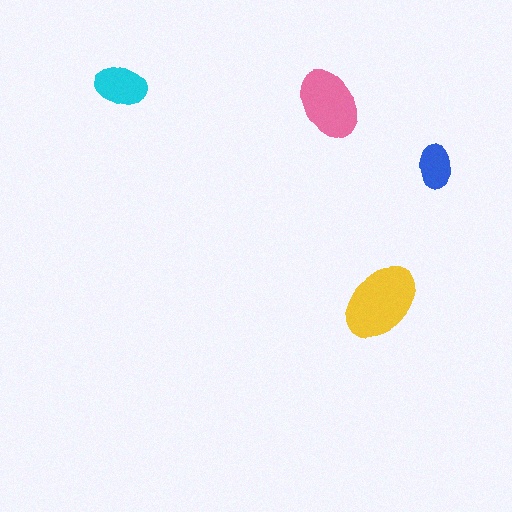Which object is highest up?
The cyan ellipse is topmost.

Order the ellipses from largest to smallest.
the yellow one, the pink one, the cyan one, the blue one.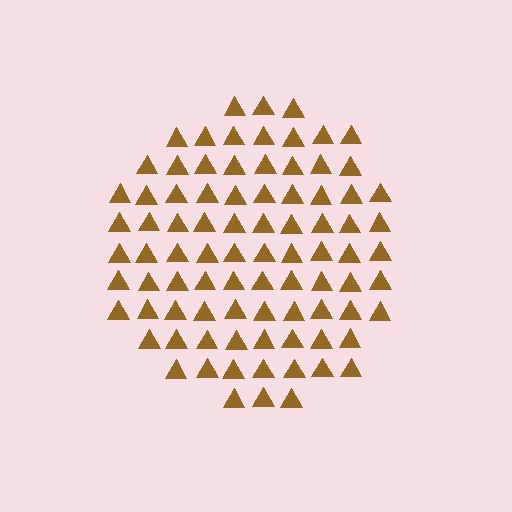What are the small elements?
The small elements are triangles.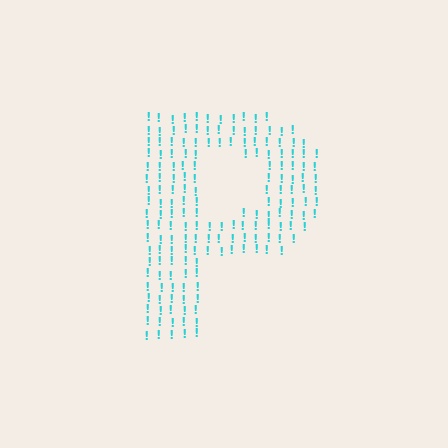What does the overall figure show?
The overall figure shows the letter P.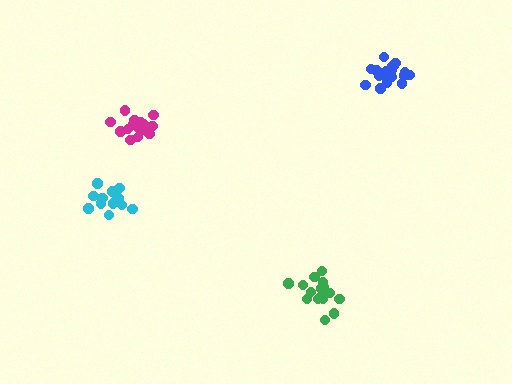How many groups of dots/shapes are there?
There are 4 groups.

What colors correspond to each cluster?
The clusters are colored: cyan, green, blue, magenta.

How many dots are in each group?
Group 1: 13 dots, Group 2: 16 dots, Group 3: 19 dots, Group 4: 16 dots (64 total).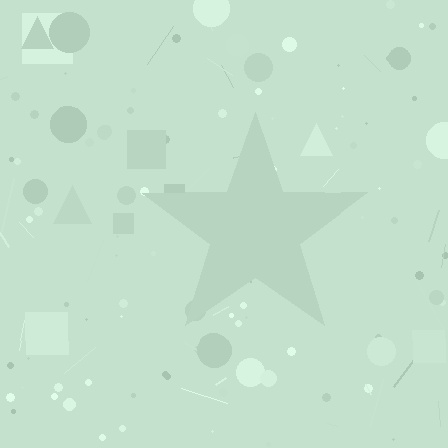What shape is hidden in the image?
A star is hidden in the image.